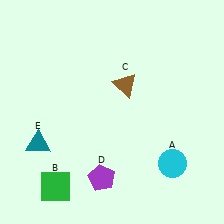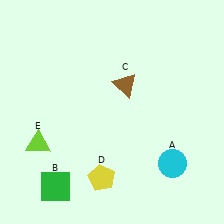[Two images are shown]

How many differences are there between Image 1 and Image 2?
There are 2 differences between the two images.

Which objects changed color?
D changed from purple to yellow. E changed from teal to lime.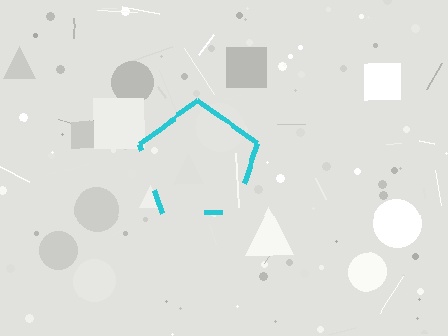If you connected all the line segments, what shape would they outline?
They would outline a pentagon.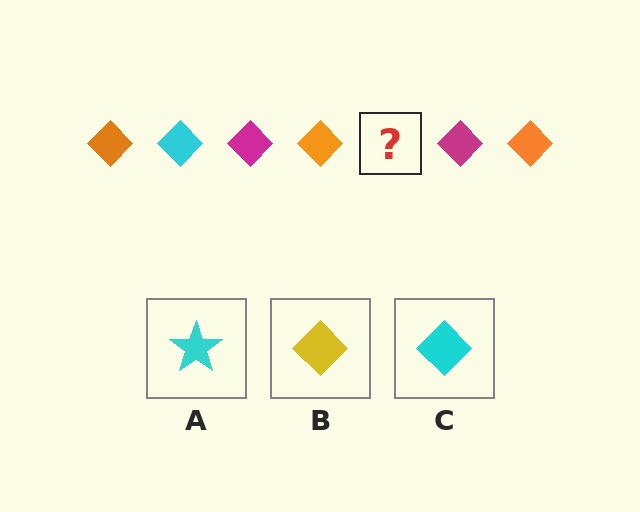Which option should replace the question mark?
Option C.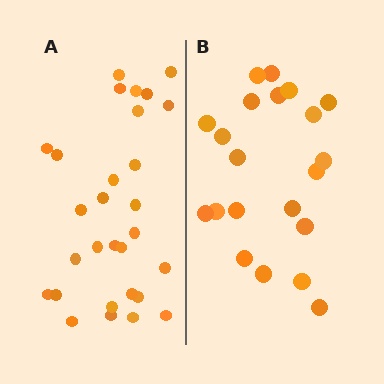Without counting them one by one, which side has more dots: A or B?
Region A (the left region) has more dots.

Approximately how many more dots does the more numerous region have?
Region A has roughly 8 or so more dots than region B.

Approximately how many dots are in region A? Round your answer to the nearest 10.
About 30 dots. (The exact count is 29, which rounds to 30.)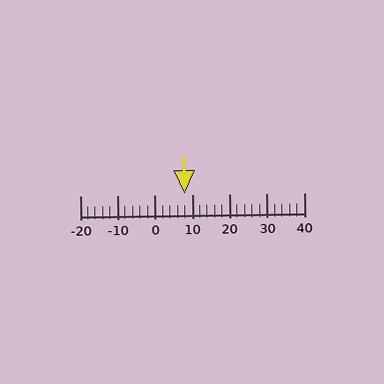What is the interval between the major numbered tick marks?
The major tick marks are spaced 10 units apart.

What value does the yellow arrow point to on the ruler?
The yellow arrow points to approximately 8.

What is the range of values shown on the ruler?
The ruler shows values from -20 to 40.